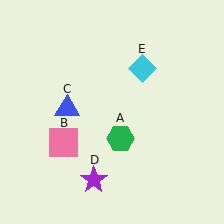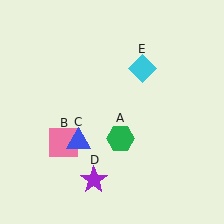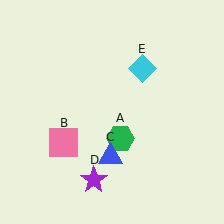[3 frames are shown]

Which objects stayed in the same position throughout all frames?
Green hexagon (object A) and pink square (object B) and purple star (object D) and cyan diamond (object E) remained stationary.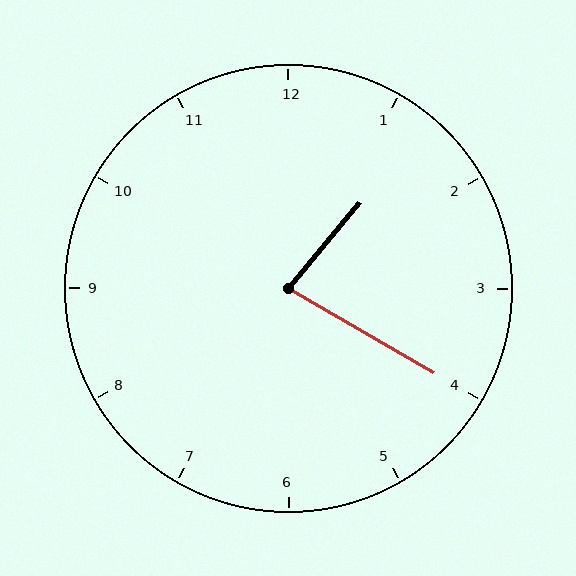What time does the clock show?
1:20.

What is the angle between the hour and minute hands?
Approximately 80 degrees.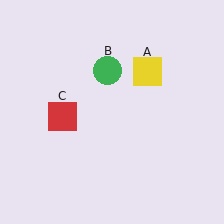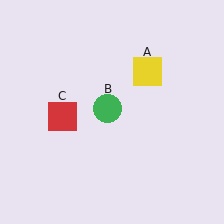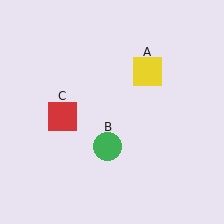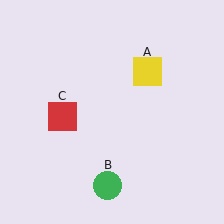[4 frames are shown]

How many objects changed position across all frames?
1 object changed position: green circle (object B).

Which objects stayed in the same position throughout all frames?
Yellow square (object A) and red square (object C) remained stationary.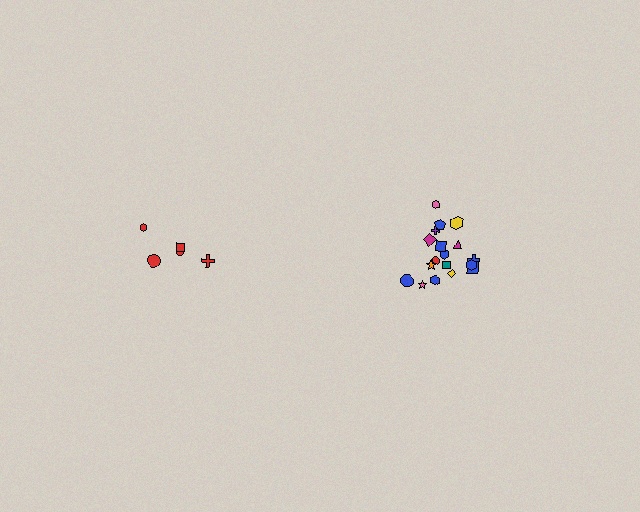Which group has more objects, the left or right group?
The right group.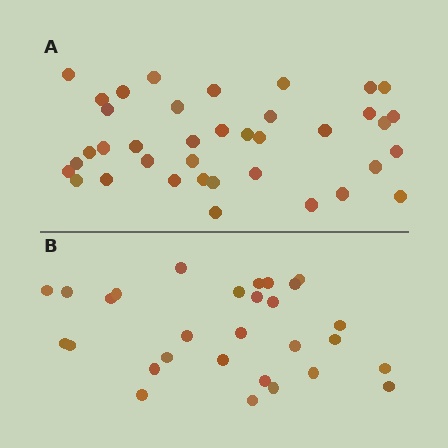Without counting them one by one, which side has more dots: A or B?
Region A (the top region) has more dots.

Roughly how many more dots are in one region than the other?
Region A has roughly 8 or so more dots than region B.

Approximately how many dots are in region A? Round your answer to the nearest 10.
About 40 dots. (The exact count is 38, which rounds to 40.)